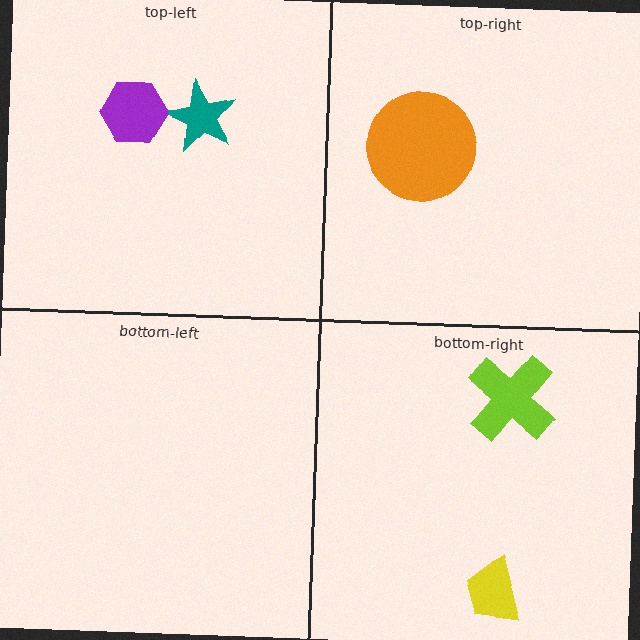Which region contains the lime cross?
The bottom-right region.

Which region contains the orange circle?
The top-right region.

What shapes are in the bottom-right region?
The yellow trapezoid, the lime cross.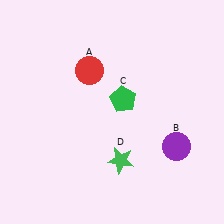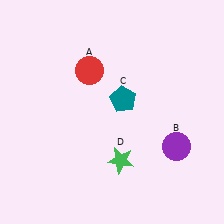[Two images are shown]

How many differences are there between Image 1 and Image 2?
There is 1 difference between the two images.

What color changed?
The pentagon (C) changed from green in Image 1 to teal in Image 2.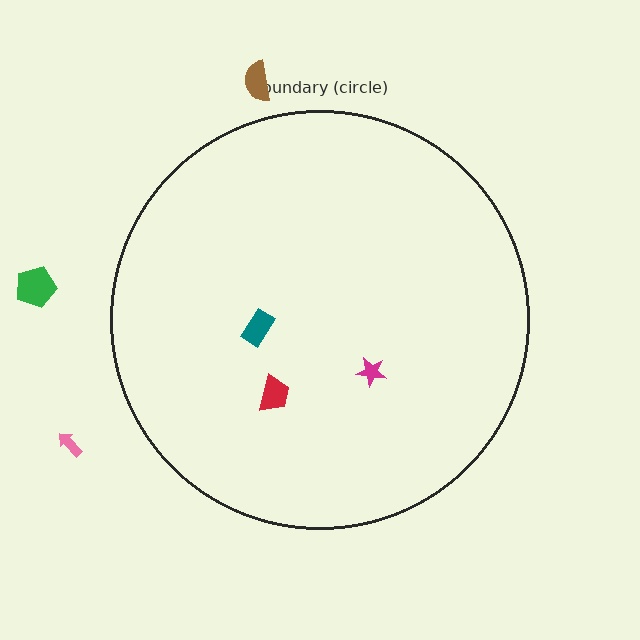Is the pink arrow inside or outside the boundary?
Outside.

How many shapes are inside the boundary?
3 inside, 3 outside.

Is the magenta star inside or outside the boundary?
Inside.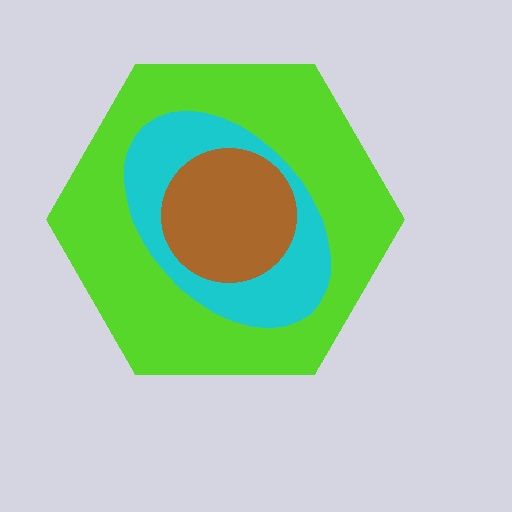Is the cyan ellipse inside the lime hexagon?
Yes.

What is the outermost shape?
The lime hexagon.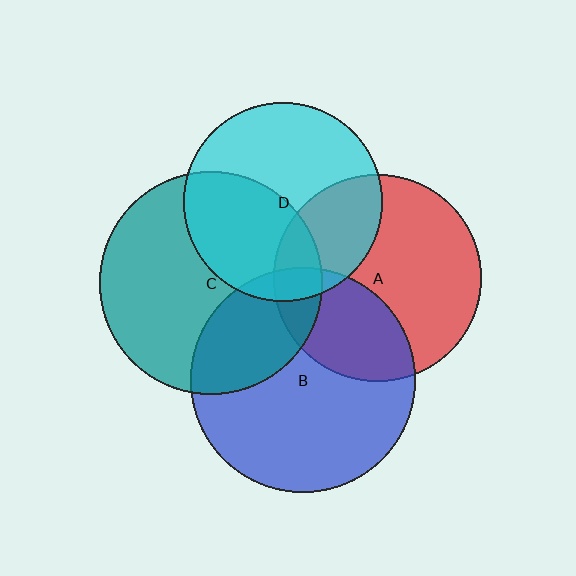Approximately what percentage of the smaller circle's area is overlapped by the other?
Approximately 10%.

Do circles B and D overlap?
Yes.